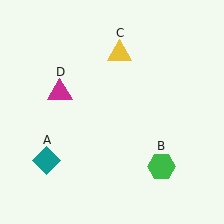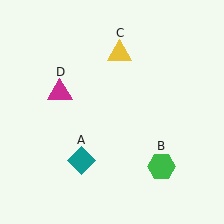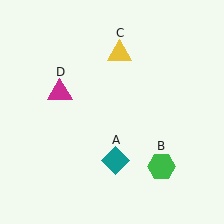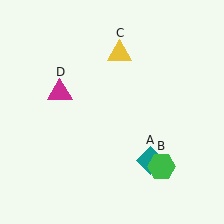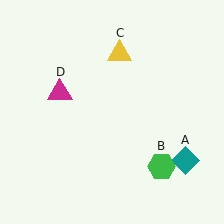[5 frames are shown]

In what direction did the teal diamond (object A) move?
The teal diamond (object A) moved right.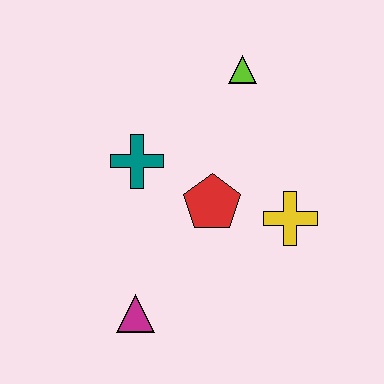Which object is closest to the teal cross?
The red pentagon is closest to the teal cross.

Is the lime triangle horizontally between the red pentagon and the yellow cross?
Yes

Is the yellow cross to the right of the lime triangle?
Yes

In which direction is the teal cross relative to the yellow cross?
The teal cross is to the left of the yellow cross.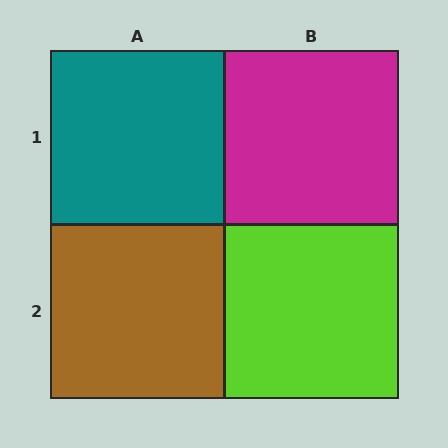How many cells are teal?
1 cell is teal.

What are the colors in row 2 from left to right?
Brown, lime.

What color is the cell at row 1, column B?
Magenta.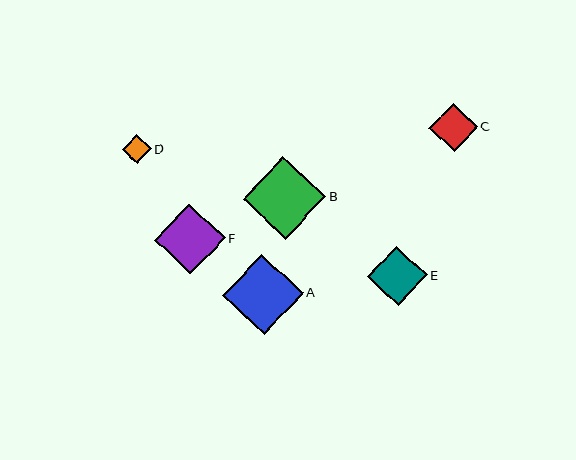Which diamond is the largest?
Diamond B is the largest with a size of approximately 83 pixels.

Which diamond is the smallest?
Diamond D is the smallest with a size of approximately 29 pixels.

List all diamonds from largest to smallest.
From largest to smallest: B, A, F, E, C, D.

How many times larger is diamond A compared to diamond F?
Diamond A is approximately 1.1 times the size of diamond F.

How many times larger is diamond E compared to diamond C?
Diamond E is approximately 1.2 times the size of diamond C.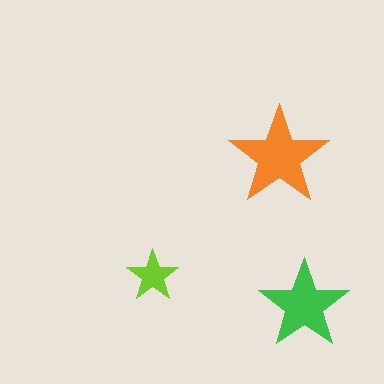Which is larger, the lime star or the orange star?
The orange one.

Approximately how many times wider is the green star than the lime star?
About 1.5 times wider.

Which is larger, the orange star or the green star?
The orange one.